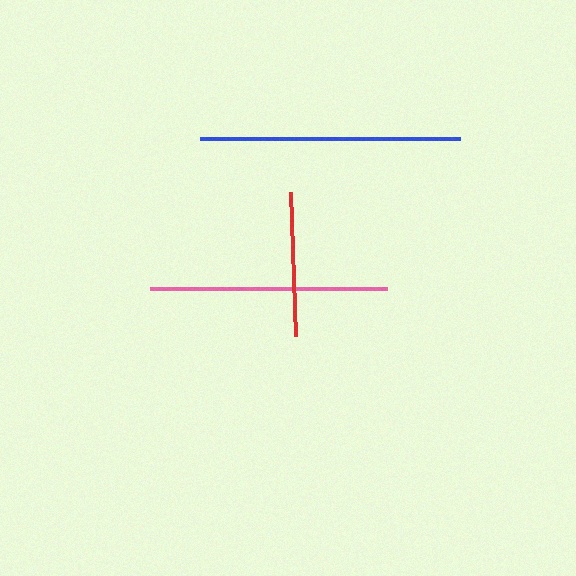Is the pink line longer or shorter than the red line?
The pink line is longer than the red line.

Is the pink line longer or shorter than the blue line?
The blue line is longer than the pink line.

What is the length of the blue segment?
The blue segment is approximately 260 pixels long.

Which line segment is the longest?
The blue line is the longest at approximately 260 pixels.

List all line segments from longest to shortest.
From longest to shortest: blue, pink, red.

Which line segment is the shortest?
The red line is the shortest at approximately 144 pixels.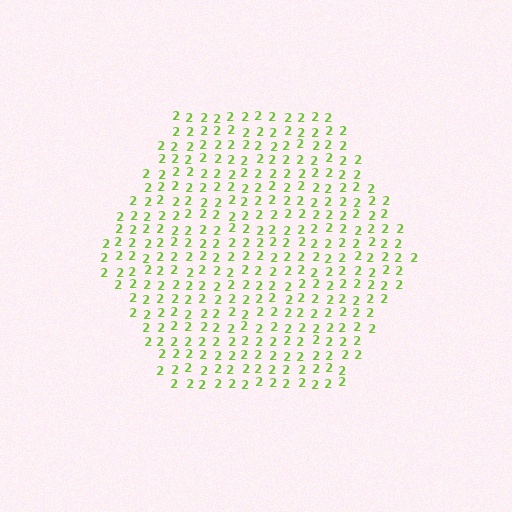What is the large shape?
The large shape is a hexagon.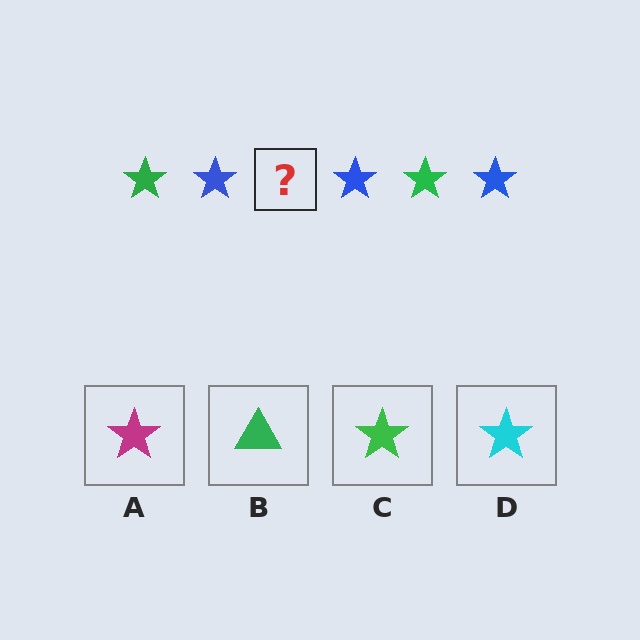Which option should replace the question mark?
Option C.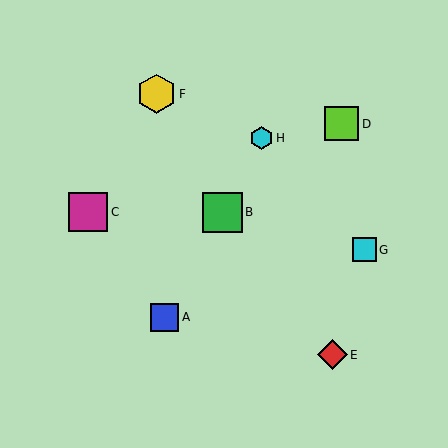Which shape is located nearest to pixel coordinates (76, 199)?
The magenta square (labeled C) at (88, 212) is nearest to that location.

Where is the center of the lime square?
The center of the lime square is at (342, 124).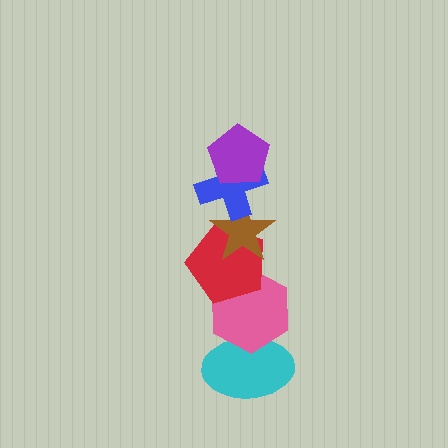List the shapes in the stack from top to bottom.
From top to bottom: the purple pentagon, the blue cross, the brown star, the red pentagon, the pink hexagon, the cyan ellipse.